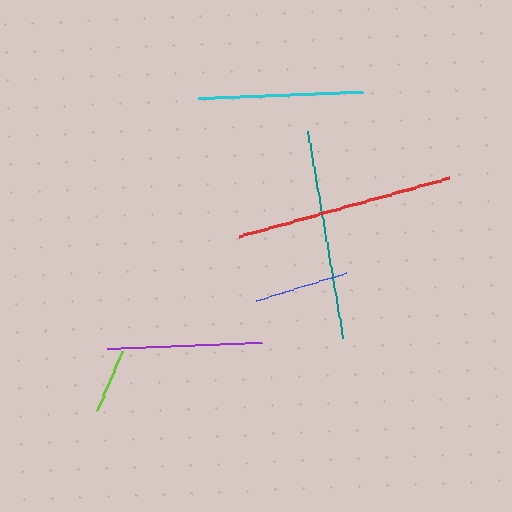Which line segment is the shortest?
The lime line is the shortest at approximately 64 pixels.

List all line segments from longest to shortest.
From longest to shortest: red, teal, cyan, purple, blue, lime.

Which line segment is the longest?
The red line is the longest at approximately 218 pixels.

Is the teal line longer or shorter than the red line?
The red line is longer than the teal line.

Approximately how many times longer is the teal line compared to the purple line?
The teal line is approximately 1.4 times the length of the purple line.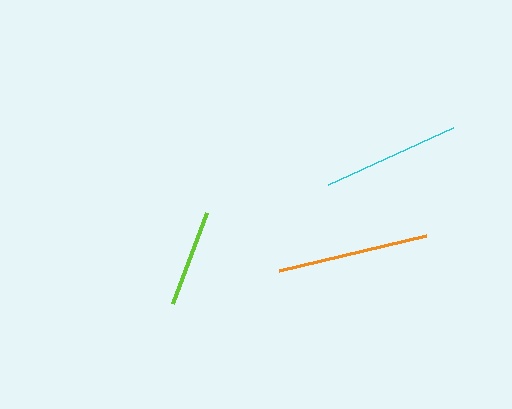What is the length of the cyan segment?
The cyan segment is approximately 137 pixels long.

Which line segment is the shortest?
The lime line is the shortest at approximately 97 pixels.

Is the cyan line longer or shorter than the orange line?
The orange line is longer than the cyan line.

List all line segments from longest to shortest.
From longest to shortest: orange, cyan, lime.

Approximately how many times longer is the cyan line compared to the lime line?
The cyan line is approximately 1.4 times the length of the lime line.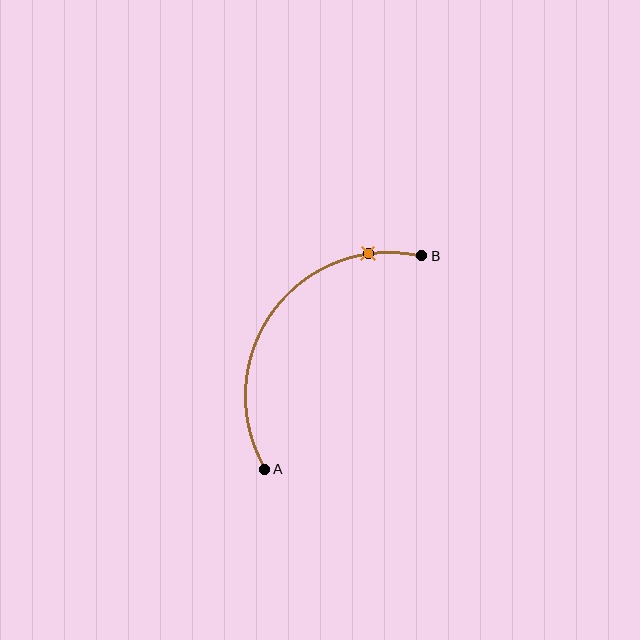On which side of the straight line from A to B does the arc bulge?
The arc bulges above and to the left of the straight line connecting A and B.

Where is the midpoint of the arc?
The arc midpoint is the point on the curve farthest from the straight line joining A and B. It sits above and to the left of that line.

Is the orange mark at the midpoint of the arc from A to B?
No. The orange mark lies on the arc but is closer to endpoint B. The arc midpoint would be at the point on the curve equidistant along the arc from both A and B.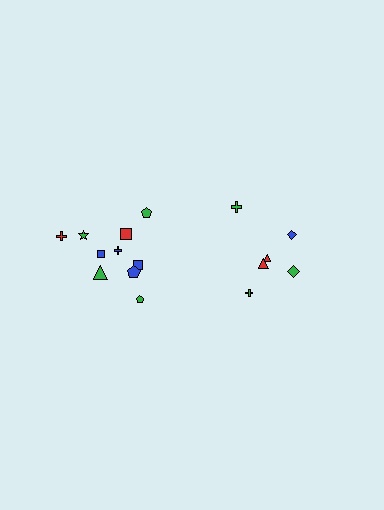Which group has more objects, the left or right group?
The left group.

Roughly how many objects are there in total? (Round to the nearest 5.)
Roughly 15 objects in total.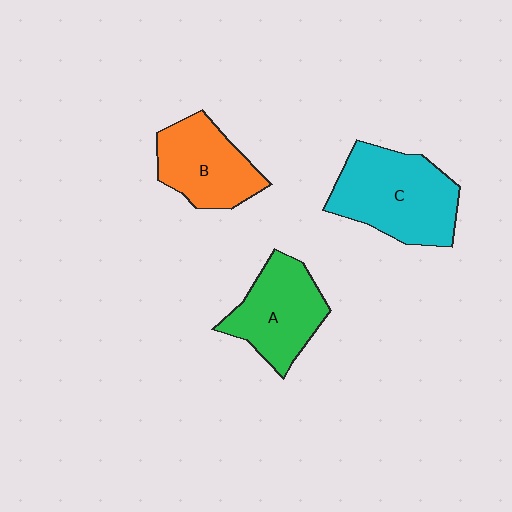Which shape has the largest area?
Shape C (cyan).